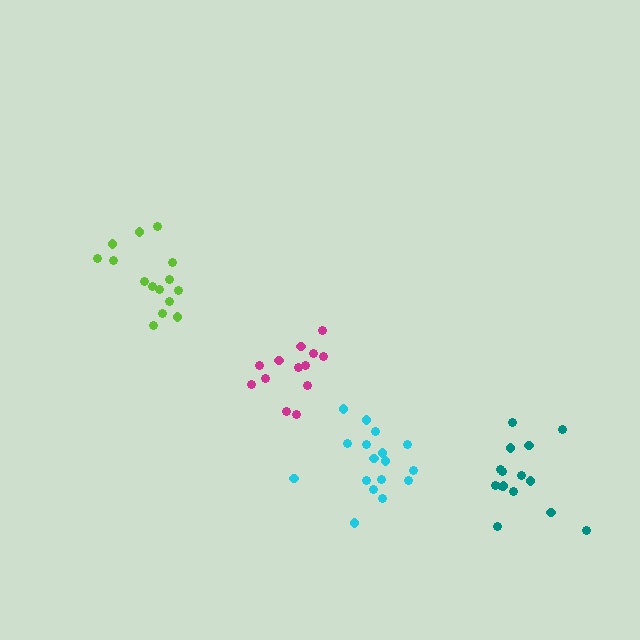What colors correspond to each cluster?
The clusters are colored: cyan, magenta, teal, lime.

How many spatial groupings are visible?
There are 4 spatial groupings.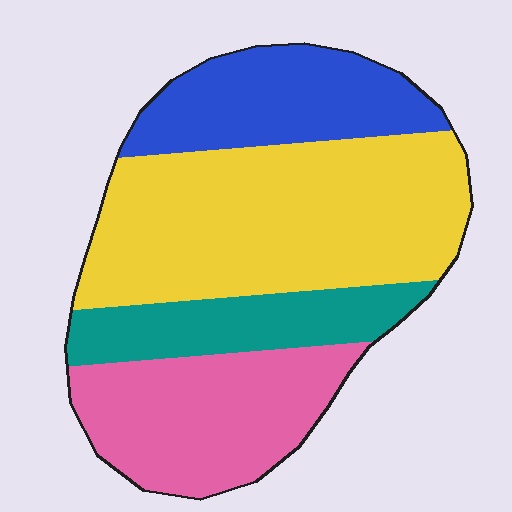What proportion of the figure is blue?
Blue takes up less than a quarter of the figure.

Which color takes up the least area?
Teal, at roughly 15%.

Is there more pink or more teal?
Pink.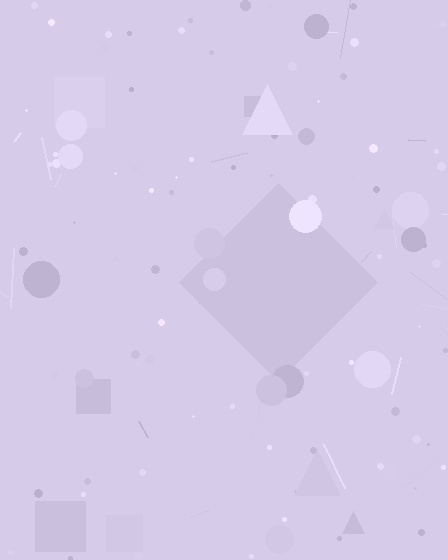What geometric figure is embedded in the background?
A diamond is embedded in the background.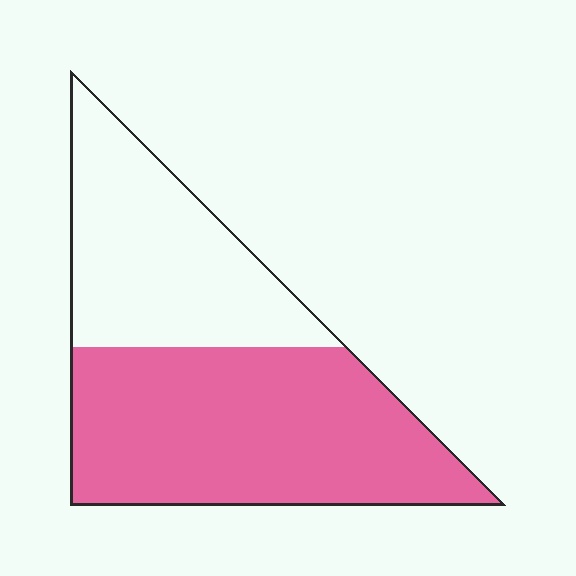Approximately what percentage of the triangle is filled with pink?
Approximately 60%.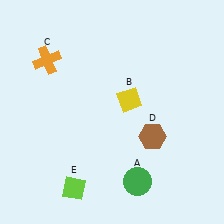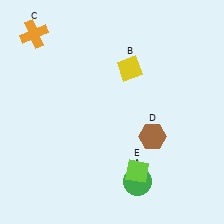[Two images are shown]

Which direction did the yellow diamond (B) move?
The yellow diamond (B) moved up.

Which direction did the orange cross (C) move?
The orange cross (C) moved up.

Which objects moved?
The objects that moved are: the yellow diamond (B), the orange cross (C), the lime diamond (E).